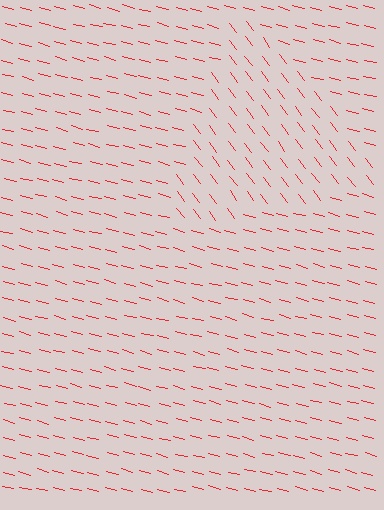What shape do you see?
I see a triangle.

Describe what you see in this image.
The image is filled with small red line segments. A triangle region in the image has lines oriented differently from the surrounding lines, creating a visible texture boundary.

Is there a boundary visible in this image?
Yes, there is a texture boundary formed by a change in line orientation.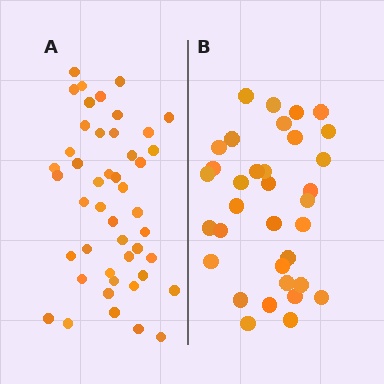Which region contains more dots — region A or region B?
Region A (the left region) has more dots.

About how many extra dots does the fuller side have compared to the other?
Region A has roughly 12 or so more dots than region B.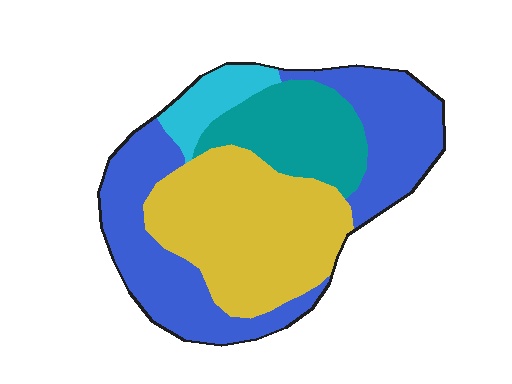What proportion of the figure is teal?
Teal takes up about one sixth (1/6) of the figure.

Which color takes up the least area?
Cyan, at roughly 5%.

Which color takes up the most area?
Blue, at roughly 40%.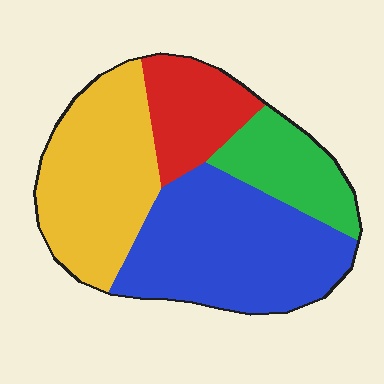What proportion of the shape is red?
Red covers around 15% of the shape.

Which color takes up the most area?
Blue, at roughly 40%.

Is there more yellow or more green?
Yellow.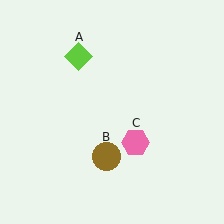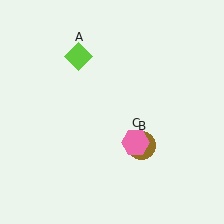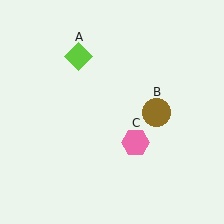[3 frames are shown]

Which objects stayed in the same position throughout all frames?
Lime diamond (object A) and pink hexagon (object C) remained stationary.